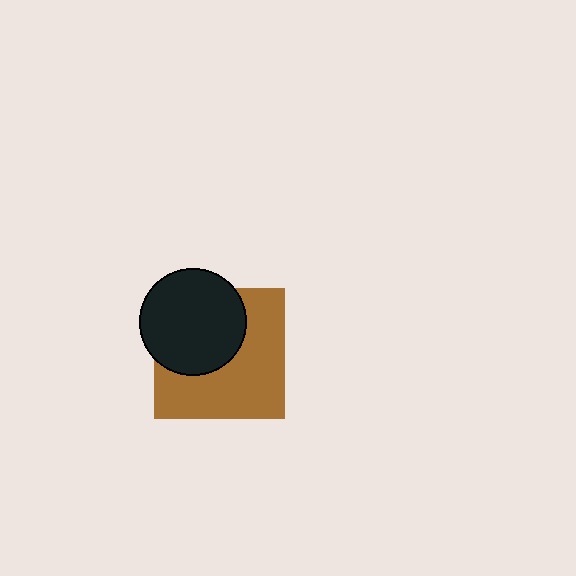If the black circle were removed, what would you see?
You would see the complete brown square.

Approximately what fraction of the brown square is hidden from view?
Roughly 42% of the brown square is hidden behind the black circle.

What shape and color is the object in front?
The object in front is a black circle.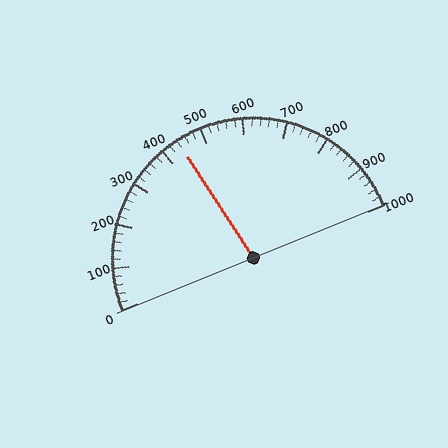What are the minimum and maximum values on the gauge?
The gauge ranges from 0 to 1000.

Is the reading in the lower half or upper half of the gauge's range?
The reading is in the lower half of the range (0 to 1000).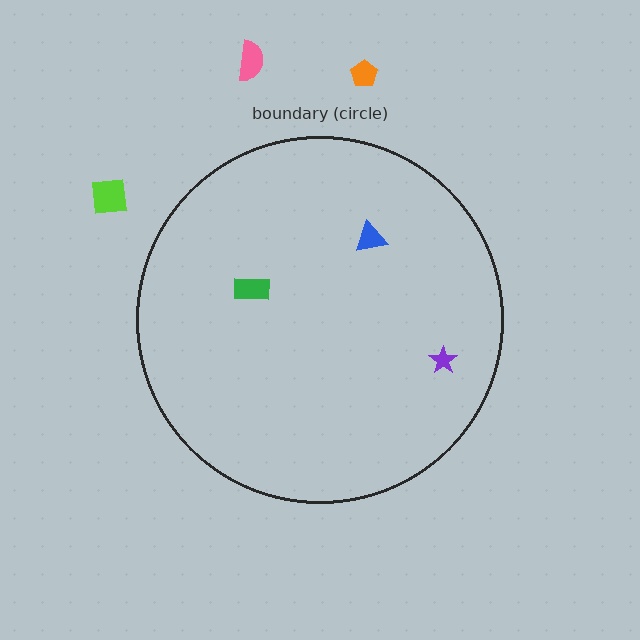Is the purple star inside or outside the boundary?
Inside.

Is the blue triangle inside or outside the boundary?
Inside.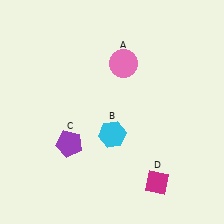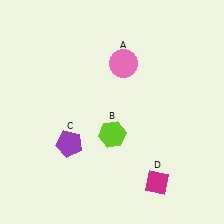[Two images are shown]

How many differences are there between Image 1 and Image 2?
There is 1 difference between the two images.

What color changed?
The hexagon (B) changed from cyan in Image 1 to lime in Image 2.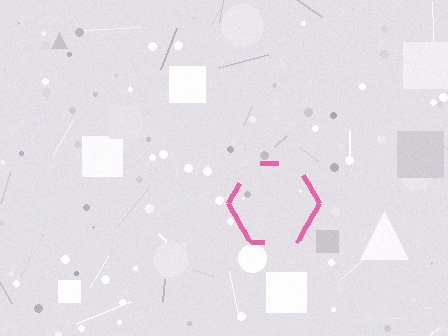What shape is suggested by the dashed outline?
The dashed outline suggests a hexagon.